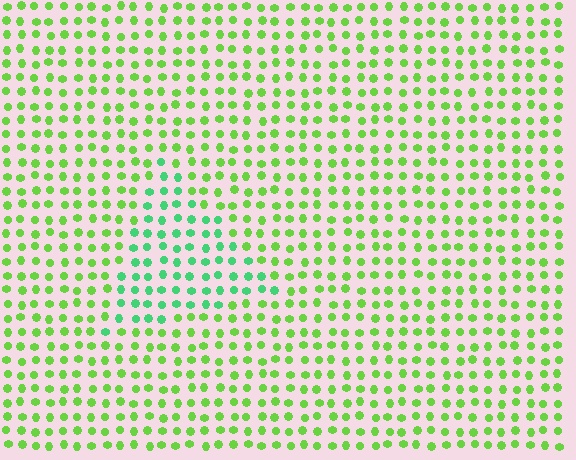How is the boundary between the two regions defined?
The boundary is defined purely by a slight shift in hue (about 38 degrees). Spacing, size, and orientation are identical on both sides.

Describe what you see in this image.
The image is filled with small lime elements in a uniform arrangement. A triangle-shaped region is visible where the elements are tinted to a slightly different hue, forming a subtle color boundary.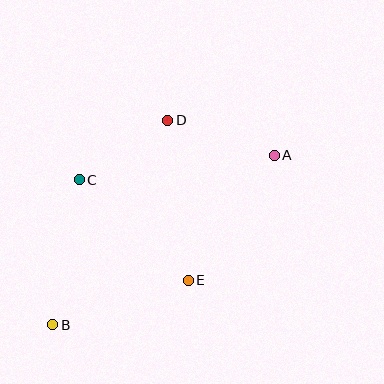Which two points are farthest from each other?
Points A and B are farthest from each other.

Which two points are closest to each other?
Points C and D are closest to each other.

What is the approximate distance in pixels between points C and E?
The distance between C and E is approximately 148 pixels.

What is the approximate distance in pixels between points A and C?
The distance between A and C is approximately 197 pixels.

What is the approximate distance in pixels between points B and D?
The distance between B and D is approximately 235 pixels.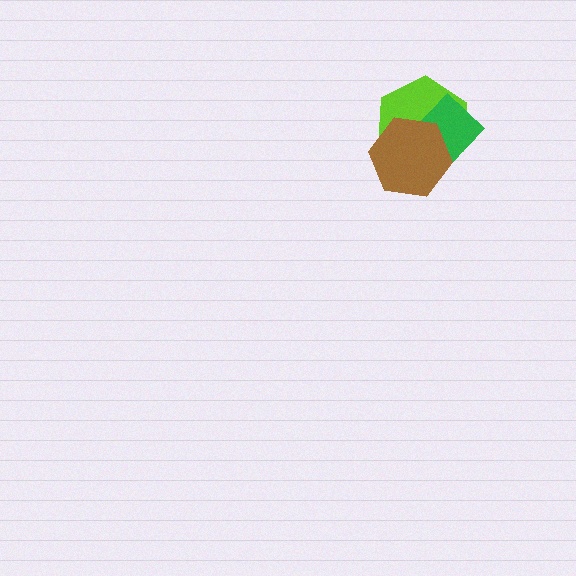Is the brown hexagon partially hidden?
No, no other shape covers it.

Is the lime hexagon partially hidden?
Yes, it is partially covered by another shape.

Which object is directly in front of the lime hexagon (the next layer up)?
The green diamond is directly in front of the lime hexagon.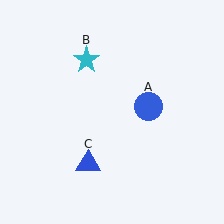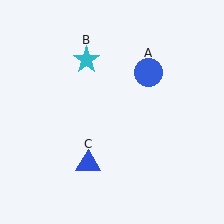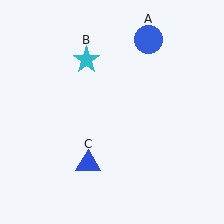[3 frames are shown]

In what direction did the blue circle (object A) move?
The blue circle (object A) moved up.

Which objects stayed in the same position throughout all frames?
Cyan star (object B) and blue triangle (object C) remained stationary.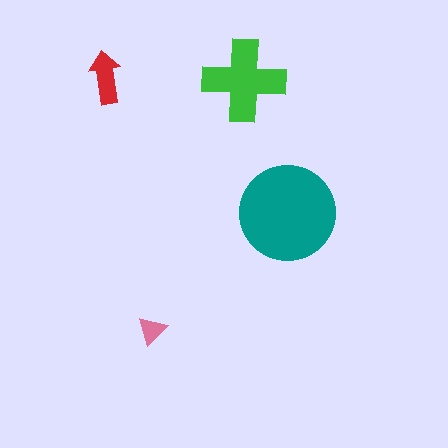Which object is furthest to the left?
The red arrow is leftmost.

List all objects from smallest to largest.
The pink triangle, the red arrow, the green cross, the teal circle.